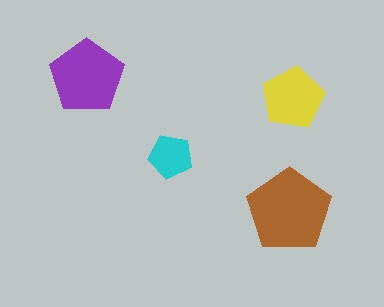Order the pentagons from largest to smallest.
the brown one, the purple one, the yellow one, the cyan one.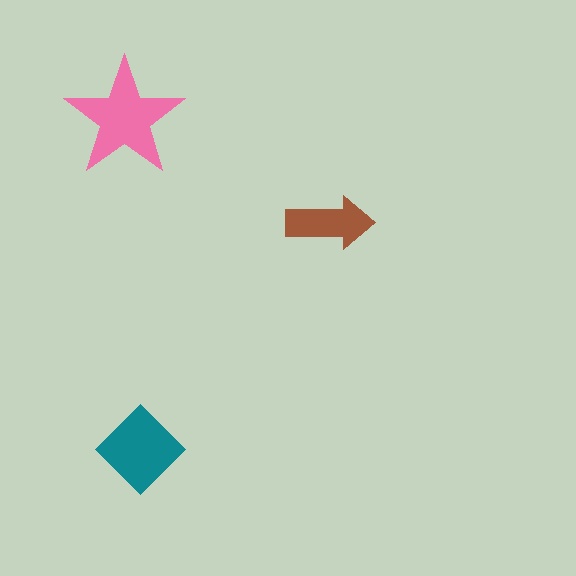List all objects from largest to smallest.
The pink star, the teal diamond, the brown arrow.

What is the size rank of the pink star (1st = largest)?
1st.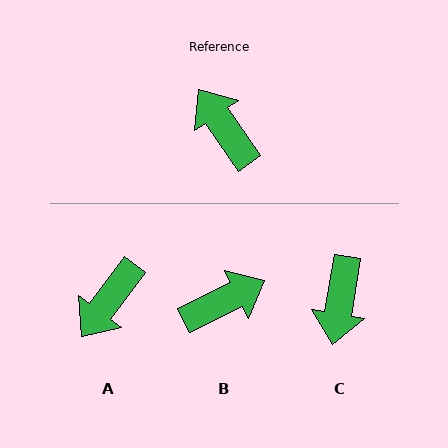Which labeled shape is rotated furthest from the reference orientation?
C, about 136 degrees away.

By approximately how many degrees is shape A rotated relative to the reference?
Approximately 108 degrees counter-clockwise.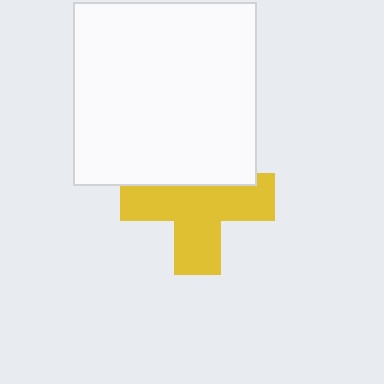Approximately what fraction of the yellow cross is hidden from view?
Roughly 34% of the yellow cross is hidden behind the white square.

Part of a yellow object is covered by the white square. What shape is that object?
It is a cross.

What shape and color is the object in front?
The object in front is a white square.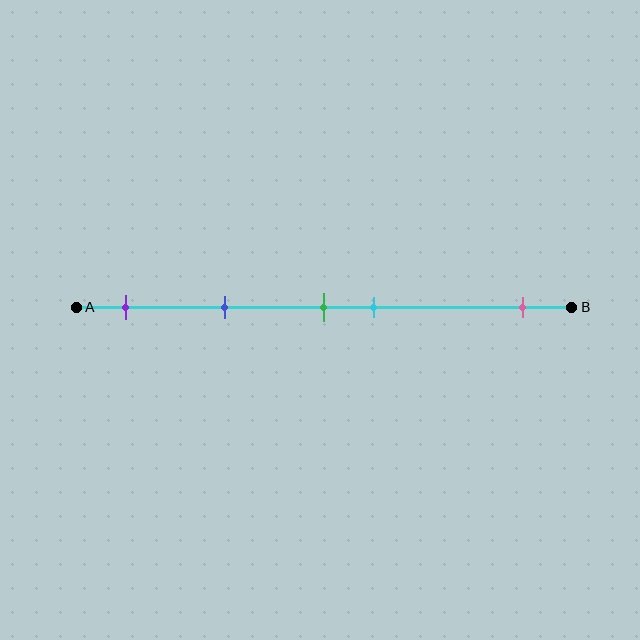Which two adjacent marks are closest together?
The green and cyan marks are the closest adjacent pair.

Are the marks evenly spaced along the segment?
No, the marks are not evenly spaced.